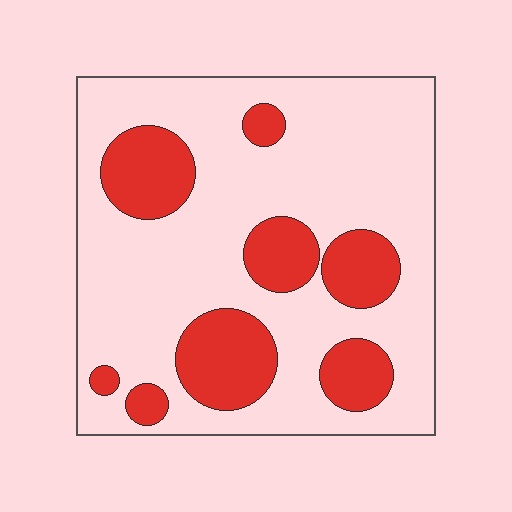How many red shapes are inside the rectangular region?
8.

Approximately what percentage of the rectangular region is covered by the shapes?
Approximately 25%.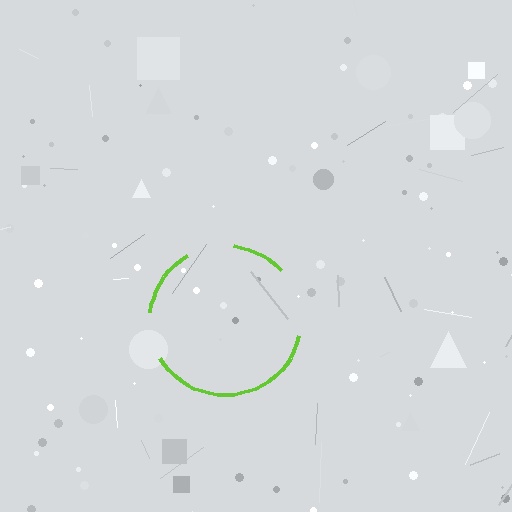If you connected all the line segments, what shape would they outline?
They would outline a circle.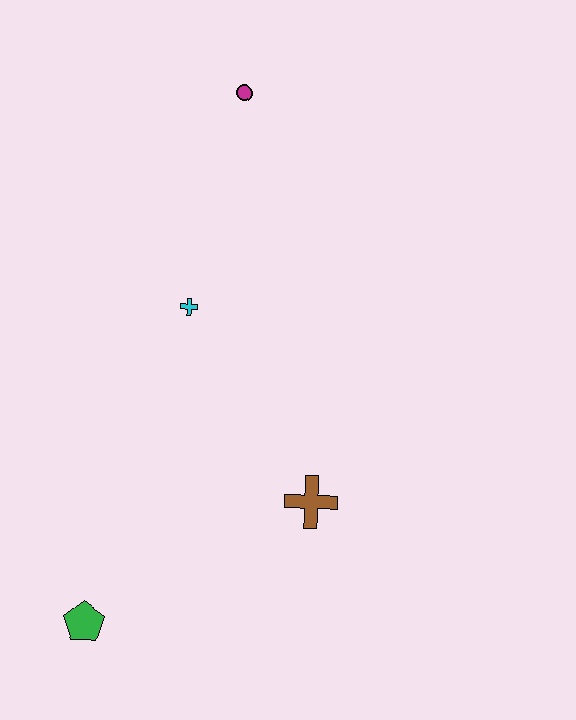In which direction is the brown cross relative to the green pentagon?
The brown cross is to the right of the green pentagon.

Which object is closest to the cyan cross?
The magenta circle is closest to the cyan cross.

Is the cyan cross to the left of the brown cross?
Yes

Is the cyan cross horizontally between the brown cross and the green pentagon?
Yes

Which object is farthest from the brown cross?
The magenta circle is farthest from the brown cross.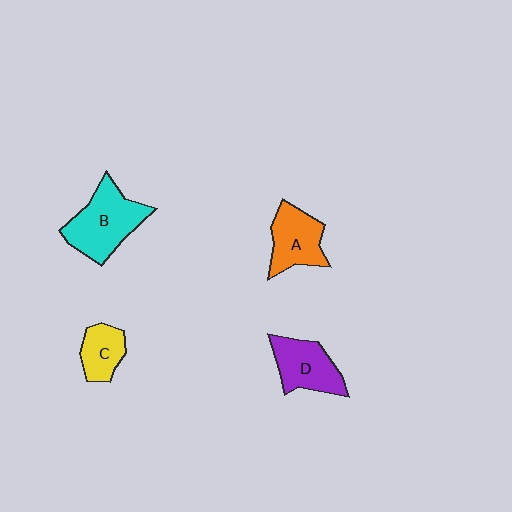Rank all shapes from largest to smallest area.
From largest to smallest: B (cyan), D (purple), A (orange), C (yellow).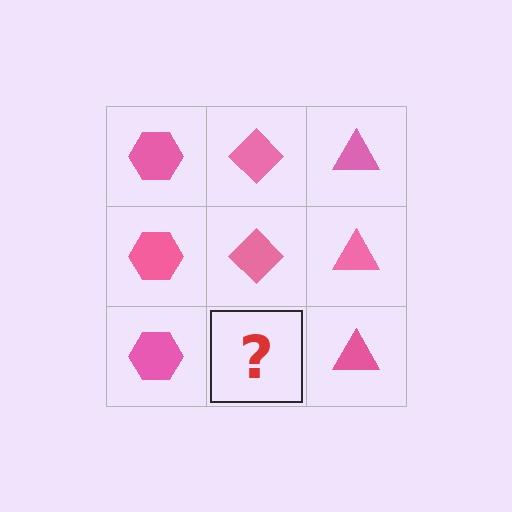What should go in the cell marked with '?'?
The missing cell should contain a pink diamond.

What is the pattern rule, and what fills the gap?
The rule is that each column has a consistent shape. The gap should be filled with a pink diamond.